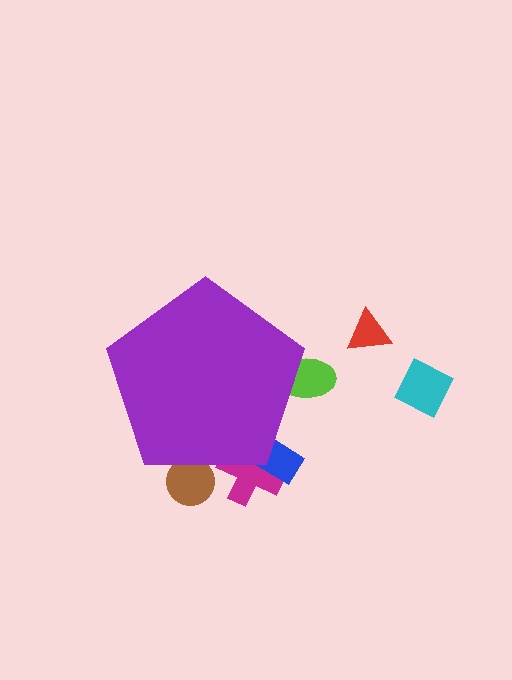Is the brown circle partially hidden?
Yes, the brown circle is partially hidden behind the purple pentagon.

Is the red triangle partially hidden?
No, the red triangle is fully visible.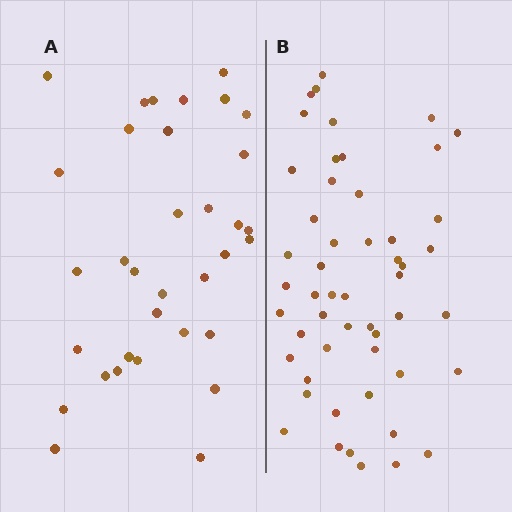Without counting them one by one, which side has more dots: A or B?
Region B (the right region) has more dots.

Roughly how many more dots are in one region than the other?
Region B has approximately 20 more dots than region A.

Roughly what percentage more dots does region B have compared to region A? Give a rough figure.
About 55% more.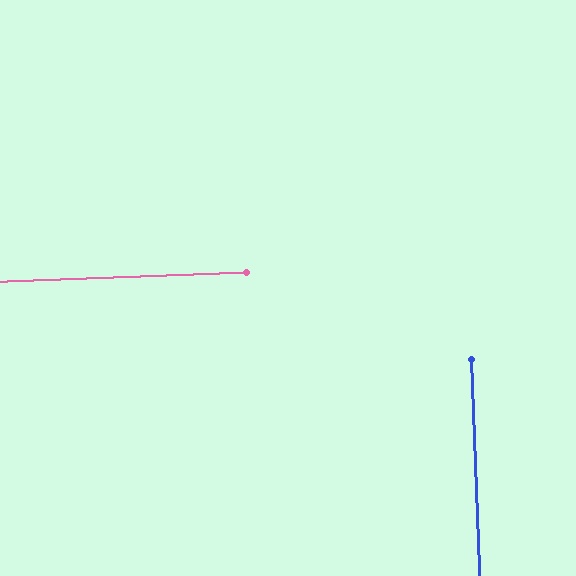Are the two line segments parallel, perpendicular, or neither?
Perpendicular — they meet at approximately 90°.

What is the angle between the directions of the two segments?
Approximately 90 degrees.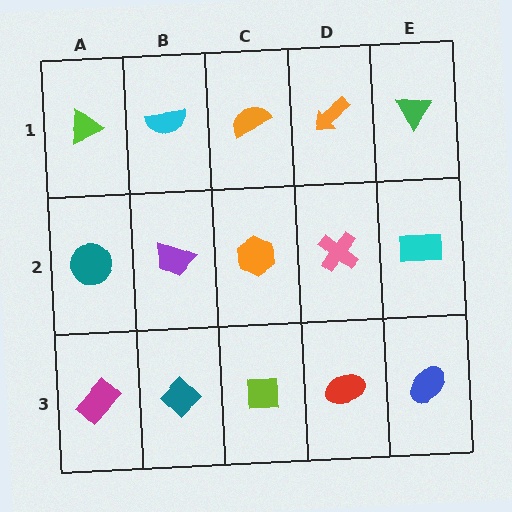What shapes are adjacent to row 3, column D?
A pink cross (row 2, column D), a lime square (row 3, column C), a blue ellipse (row 3, column E).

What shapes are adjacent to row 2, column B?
A cyan semicircle (row 1, column B), a teal diamond (row 3, column B), a teal circle (row 2, column A), an orange hexagon (row 2, column C).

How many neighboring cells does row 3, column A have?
2.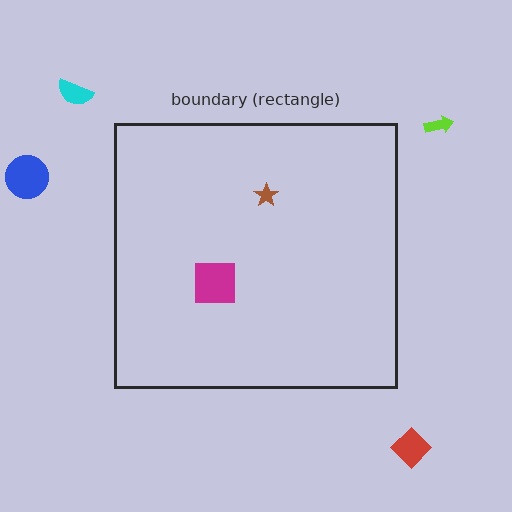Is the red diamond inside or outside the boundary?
Outside.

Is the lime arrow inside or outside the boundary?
Outside.